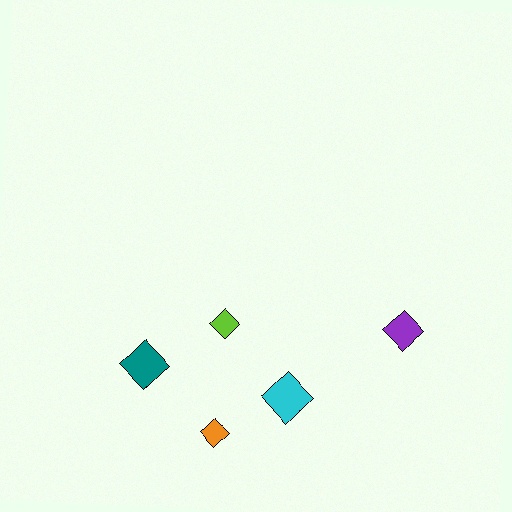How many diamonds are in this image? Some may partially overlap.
There are 5 diamonds.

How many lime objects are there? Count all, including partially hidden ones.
There is 1 lime object.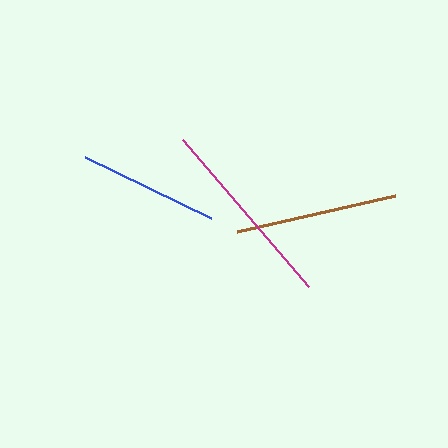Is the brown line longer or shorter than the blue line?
The brown line is longer than the blue line.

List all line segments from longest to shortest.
From longest to shortest: magenta, brown, blue.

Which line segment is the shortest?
The blue line is the shortest at approximately 140 pixels.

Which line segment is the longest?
The magenta line is the longest at approximately 194 pixels.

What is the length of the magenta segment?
The magenta segment is approximately 194 pixels long.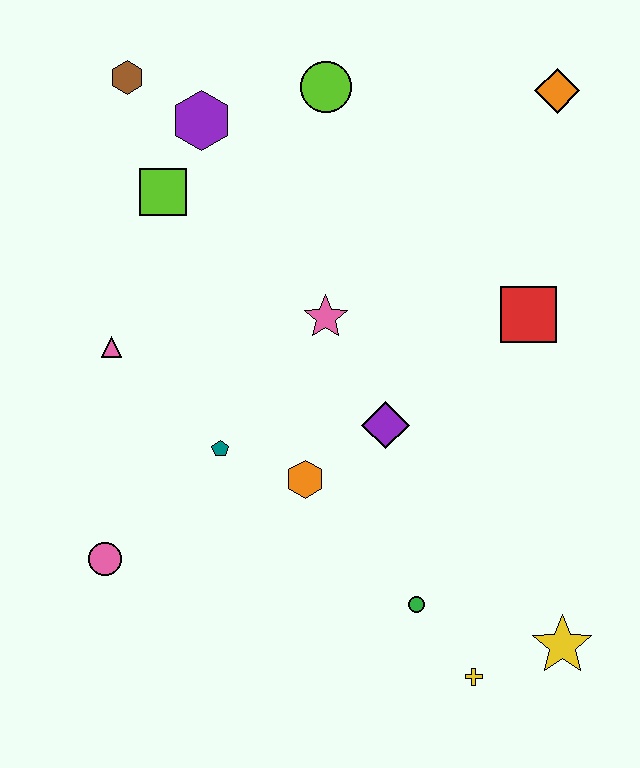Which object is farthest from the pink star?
The yellow star is farthest from the pink star.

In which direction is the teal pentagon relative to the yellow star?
The teal pentagon is to the left of the yellow star.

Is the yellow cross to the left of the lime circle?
No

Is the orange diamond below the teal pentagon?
No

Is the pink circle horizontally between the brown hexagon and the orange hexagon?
No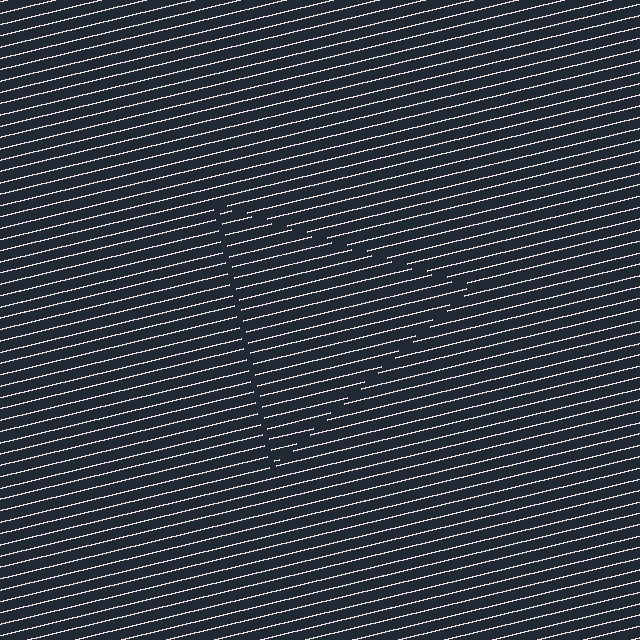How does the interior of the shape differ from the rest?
The interior of the shape contains the same grating, shifted by half a period — the contour is defined by the phase discontinuity where line-ends from the inner and outer gratings abut.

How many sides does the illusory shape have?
3 sides — the line-ends trace a triangle.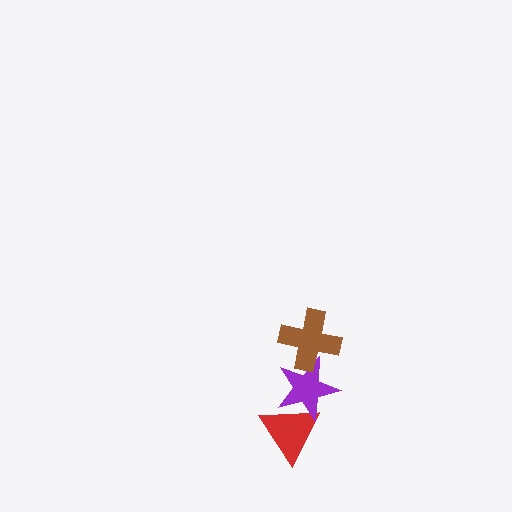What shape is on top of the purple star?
The brown cross is on top of the purple star.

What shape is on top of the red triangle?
The purple star is on top of the red triangle.